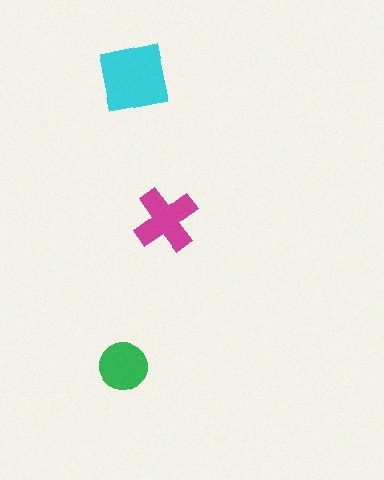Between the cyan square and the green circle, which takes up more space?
The cyan square.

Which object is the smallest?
The green circle.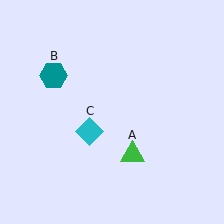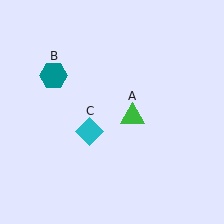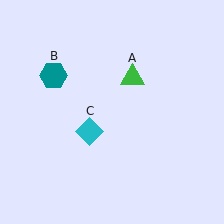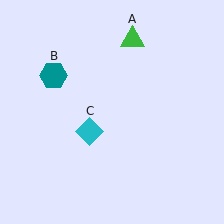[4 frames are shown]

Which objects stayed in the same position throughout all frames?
Teal hexagon (object B) and cyan diamond (object C) remained stationary.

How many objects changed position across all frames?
1 object changed position: green triangle (object A).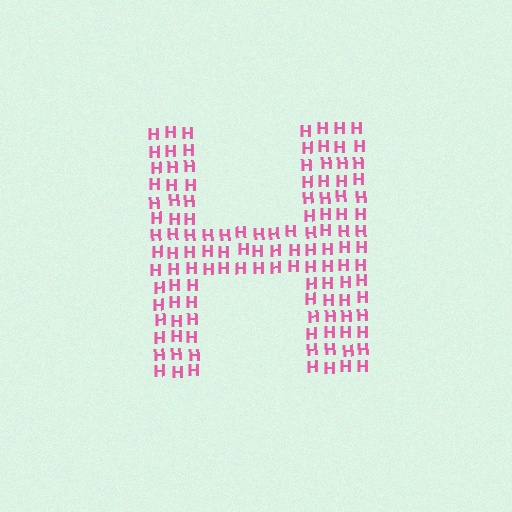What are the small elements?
The small elements are letter H's.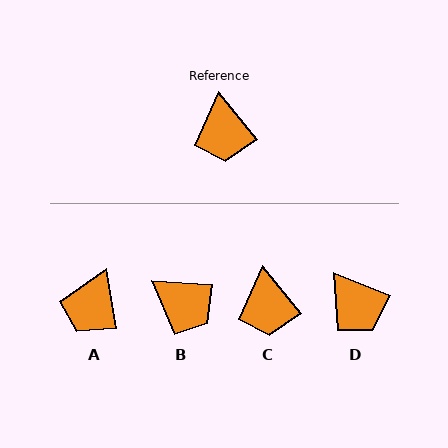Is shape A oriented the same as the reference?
No, it is off by about 31 degrees.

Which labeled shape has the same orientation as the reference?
C.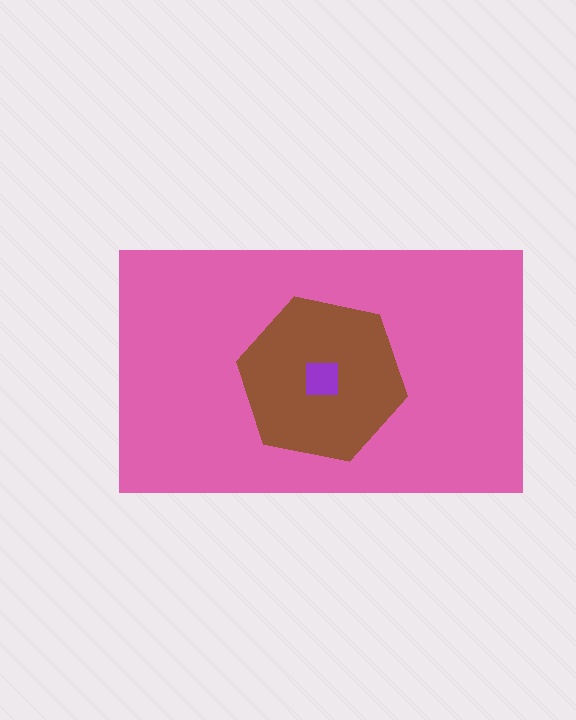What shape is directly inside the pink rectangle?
The brown hexagon.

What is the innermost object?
The purple square.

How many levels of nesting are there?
3.